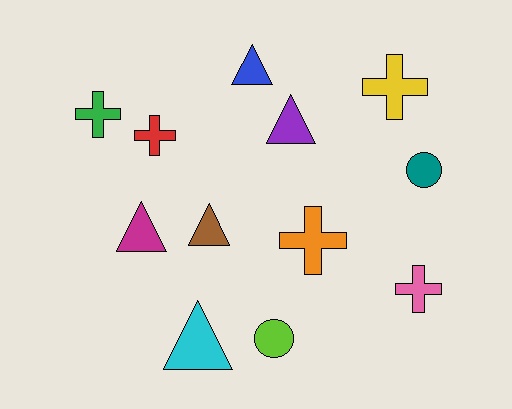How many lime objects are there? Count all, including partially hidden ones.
There is 1 lime object.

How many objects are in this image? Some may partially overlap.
There are 12 objects.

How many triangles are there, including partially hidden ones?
There are 5 triangles.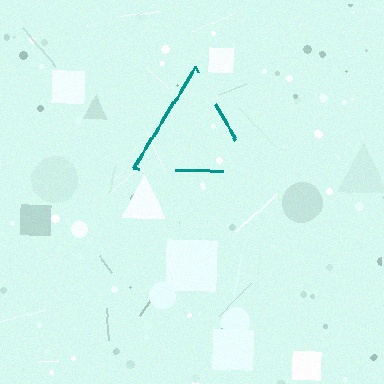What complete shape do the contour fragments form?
The contour fragments form a triangle.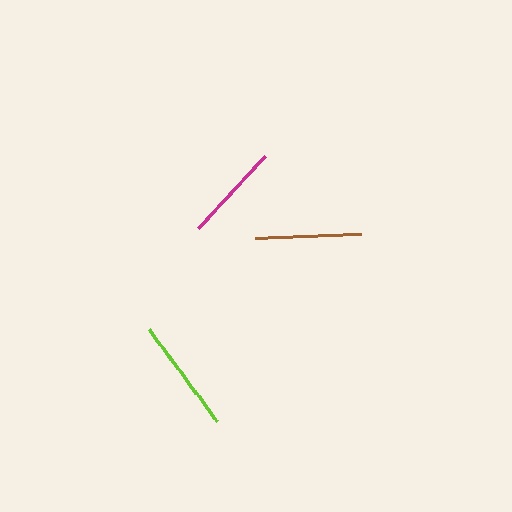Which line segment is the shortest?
The magenta line is the shortest at approximately 98 pixels.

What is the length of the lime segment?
The lime segment is approximately 114 pixels long.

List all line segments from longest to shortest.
From longest to shortest: lime, brown, magenta.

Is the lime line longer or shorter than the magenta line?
The lime line is longer than the magenta line.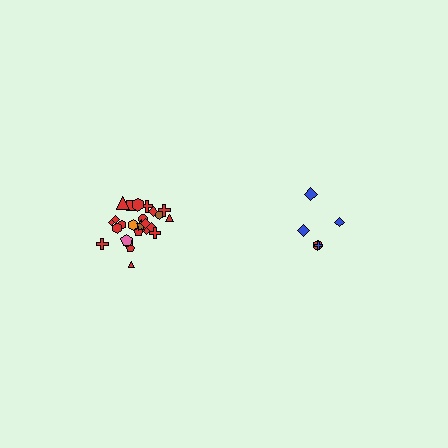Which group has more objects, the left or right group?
The left group.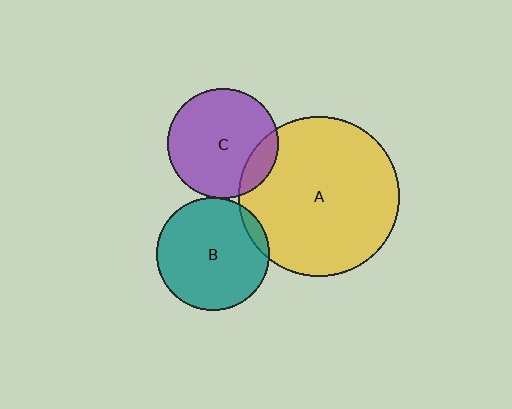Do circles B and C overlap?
Yes.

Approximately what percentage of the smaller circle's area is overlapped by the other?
Approximately 5%.